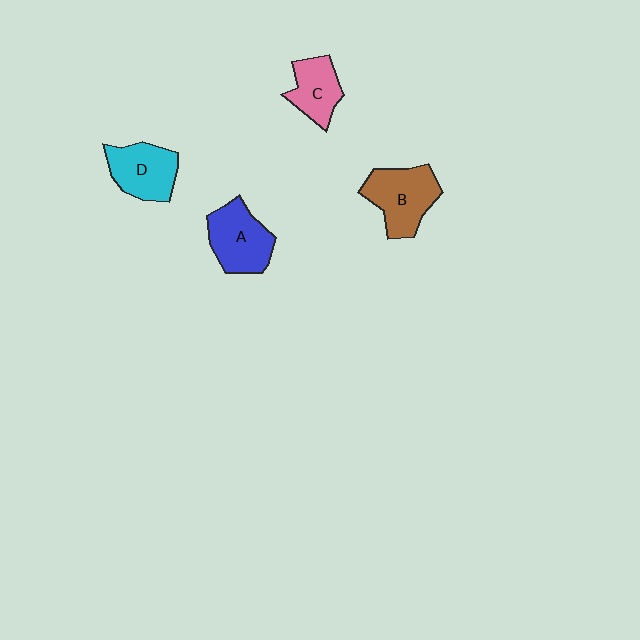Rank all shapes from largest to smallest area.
From largest to smallest: B (brown), A (blue), D (cyan), C (pink).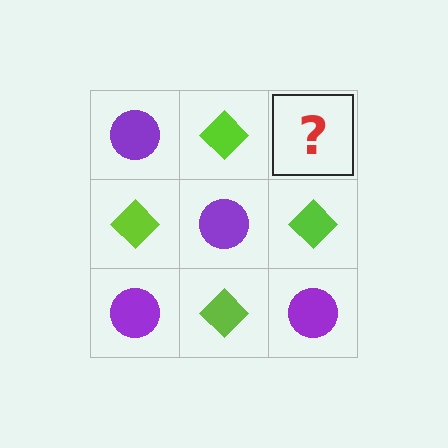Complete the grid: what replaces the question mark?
The question mark should be replaced with a purple circle.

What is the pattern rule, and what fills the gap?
The rule is that it alternates purple circle and lime diamond in a checkerboard pattern. The gap should be filled with a purple circle.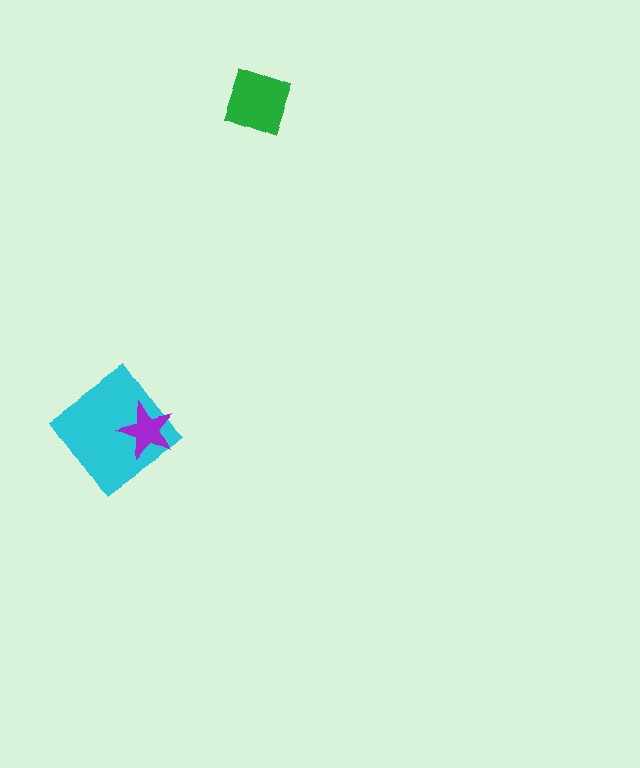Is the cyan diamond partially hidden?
Yes, it is partially covered by another shape.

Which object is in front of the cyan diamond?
The purple star is in front of the cyan diamond.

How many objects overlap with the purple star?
1 object overlaps with the purple star.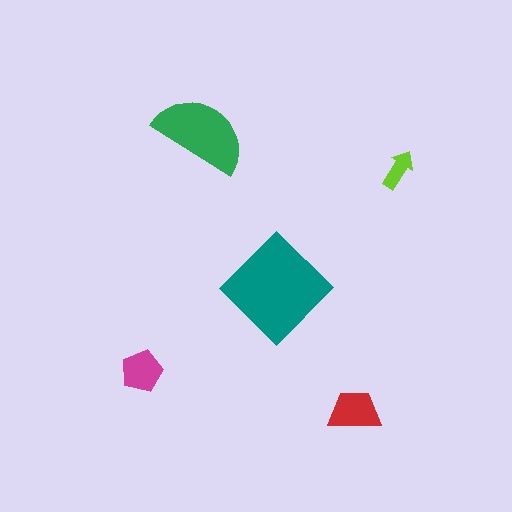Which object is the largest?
The teal diamond.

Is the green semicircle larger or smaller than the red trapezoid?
Larger.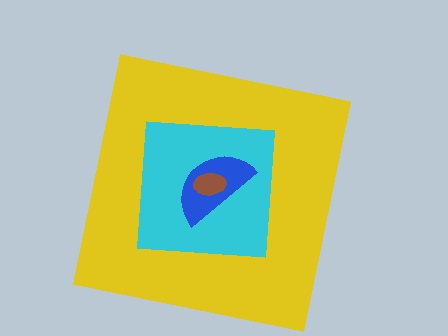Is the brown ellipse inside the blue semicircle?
Yes.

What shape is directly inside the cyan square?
The blue semicircle.